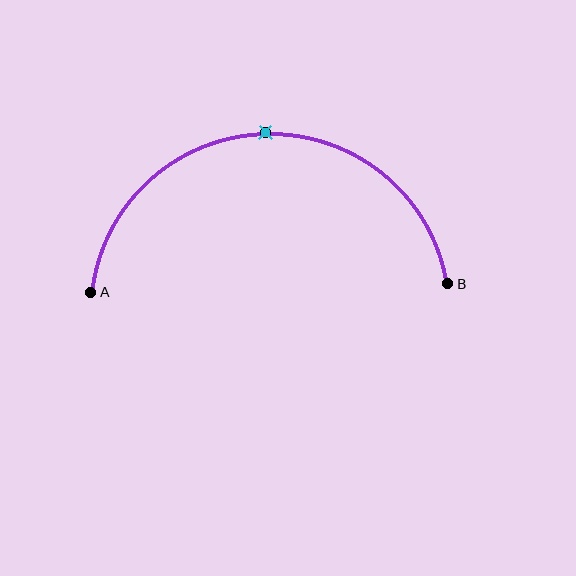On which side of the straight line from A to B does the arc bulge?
The arc bulges above the straight line connecting A and B.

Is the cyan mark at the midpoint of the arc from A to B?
Yes. The cyan mark lies on the arc at equal arc-length from both A and B — it is the arc midpoint.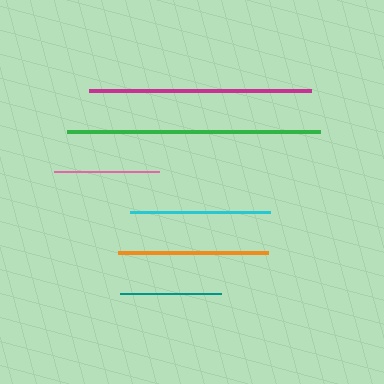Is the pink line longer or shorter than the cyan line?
The cyan line is longer than the pink line.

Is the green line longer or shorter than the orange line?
The green line is longer than the orange line.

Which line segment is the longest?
The green line is the longest at approximately 252 pixels.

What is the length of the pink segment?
The pink segment is approximately 105 pixels long.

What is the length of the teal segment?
The teal segment is approximately 101 pixels long.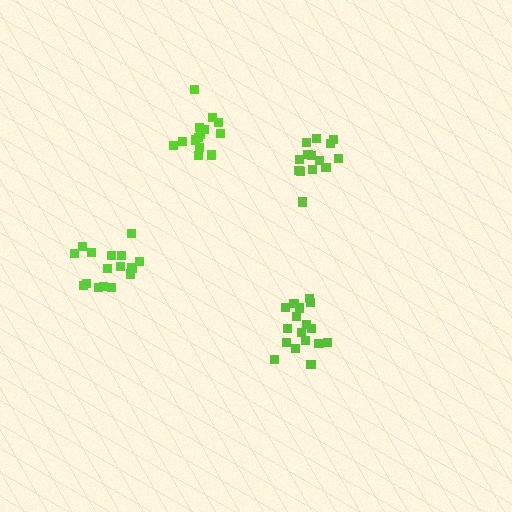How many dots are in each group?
Group 1: 17 dots, Group 2: 15 dots, Group 3: 17 dots, Group 4: 15 dots (64 total).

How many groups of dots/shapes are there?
There are 4 groups.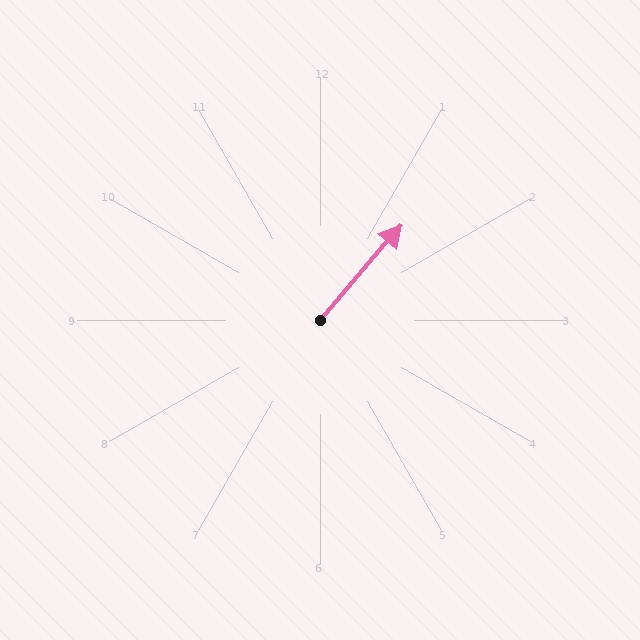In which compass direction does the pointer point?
Northeast.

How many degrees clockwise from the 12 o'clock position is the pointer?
Approximately 40 degrees.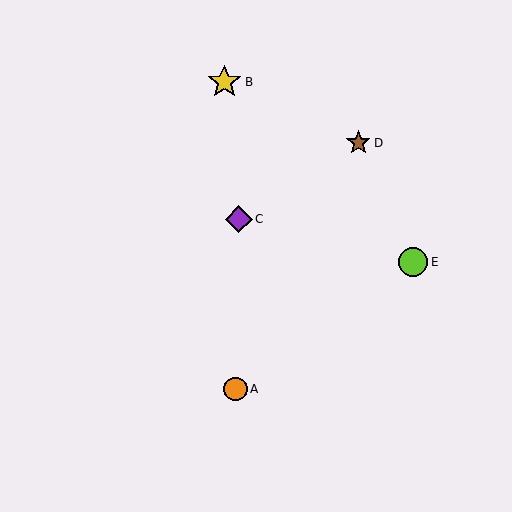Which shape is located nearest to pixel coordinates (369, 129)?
The brown star (labeled D) at (358, 143) is nearest to that location.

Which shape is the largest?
The yellow star (labeled B) is the largest.